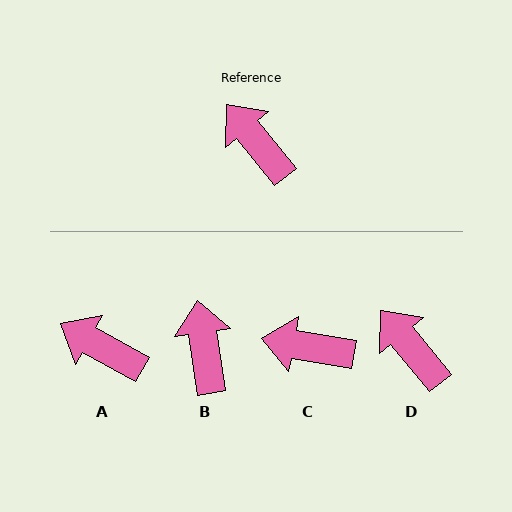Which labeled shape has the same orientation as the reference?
D.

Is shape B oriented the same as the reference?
No, it is off by about 31 degrees.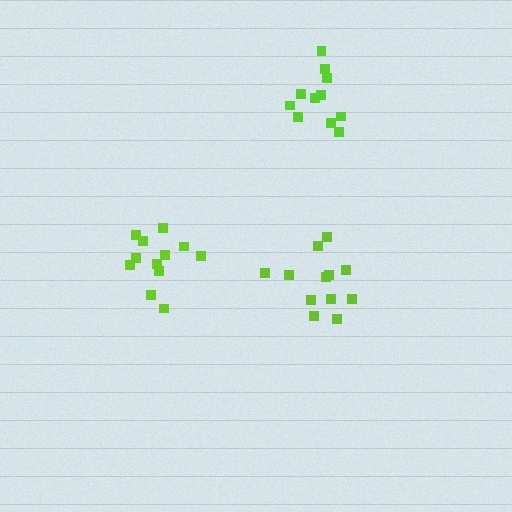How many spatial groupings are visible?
There are 3 spatial groupings.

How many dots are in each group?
Group 1: 12 dots, Group 2: 12 dots, Group 3: 11 dots (35 total).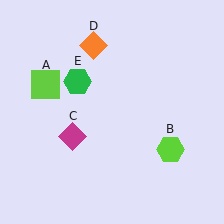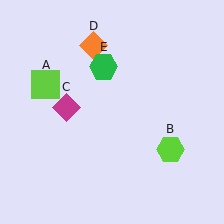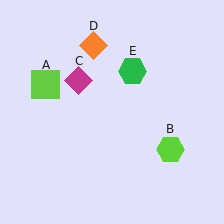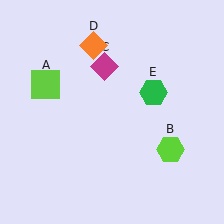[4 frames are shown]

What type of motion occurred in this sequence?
The magenta diamond (object C), green hexagon (object E) rotated clockwise around the center of the scene.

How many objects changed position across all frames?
2 objects changed position: magenta diamond (object C), green hexagon (object E).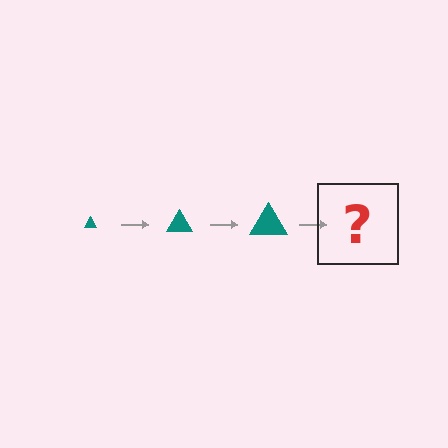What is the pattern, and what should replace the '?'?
The pattern is that the triangle gets progressively larger each step. The '?' should be a teal triangle, larger than the previous one.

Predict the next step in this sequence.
The next step is a teal triangle, larger than the previous one.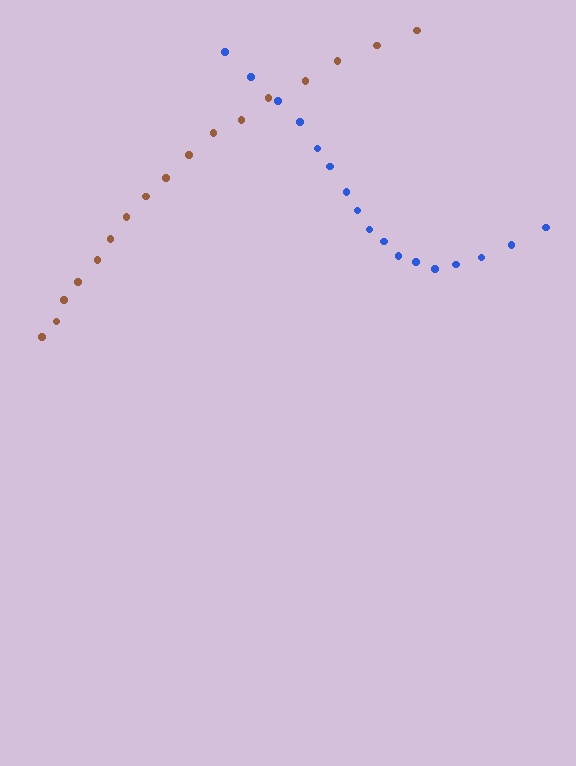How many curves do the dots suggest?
There are 2 distinct paths.